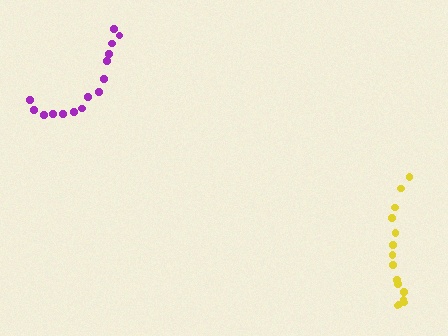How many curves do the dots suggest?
There are 2 distinct paths.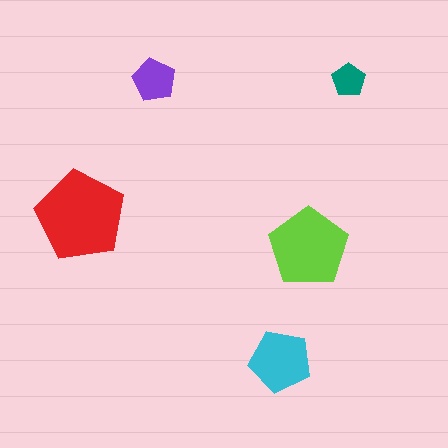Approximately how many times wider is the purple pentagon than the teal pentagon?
About 1.5 times wider.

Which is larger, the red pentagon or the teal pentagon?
The red one.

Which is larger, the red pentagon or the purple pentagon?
The red one.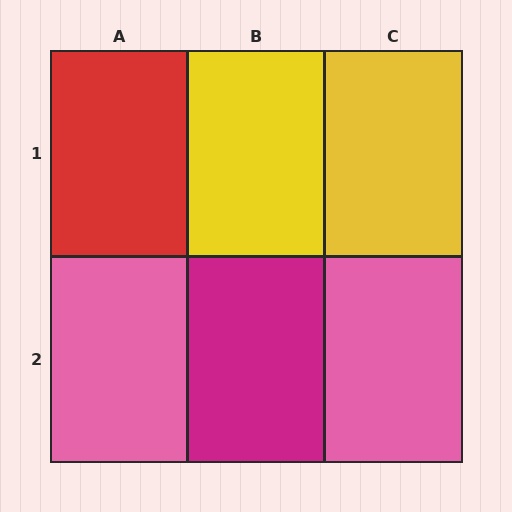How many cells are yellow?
2 cells are yellow.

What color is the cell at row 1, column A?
Red.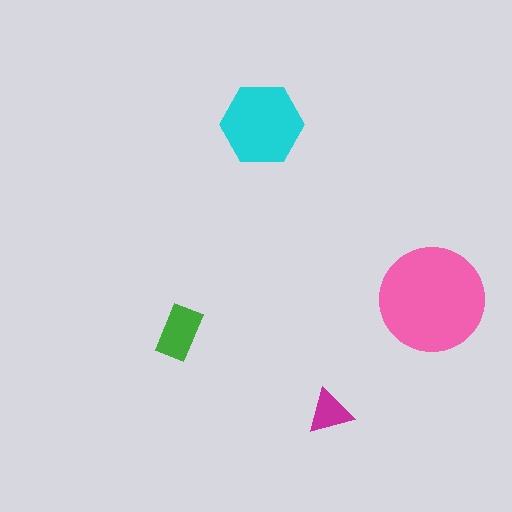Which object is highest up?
The cyan hexagon is topmost.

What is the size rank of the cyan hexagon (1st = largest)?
2nd.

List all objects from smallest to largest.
The magenta triangle, the green rectangle, the cyan hexagon, the pink circle.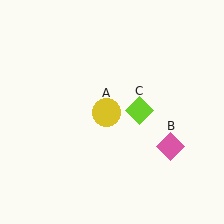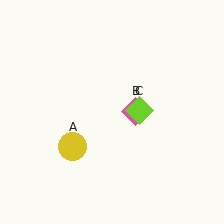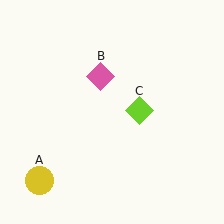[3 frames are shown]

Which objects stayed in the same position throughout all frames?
Lime diamond (object C) remained stationary.